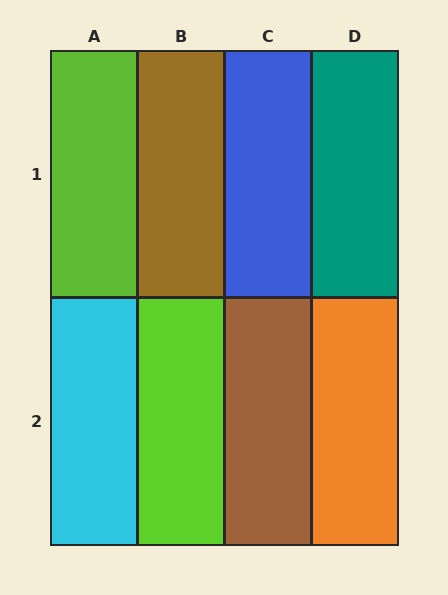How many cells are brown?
2 cells are brown.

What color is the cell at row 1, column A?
Lime.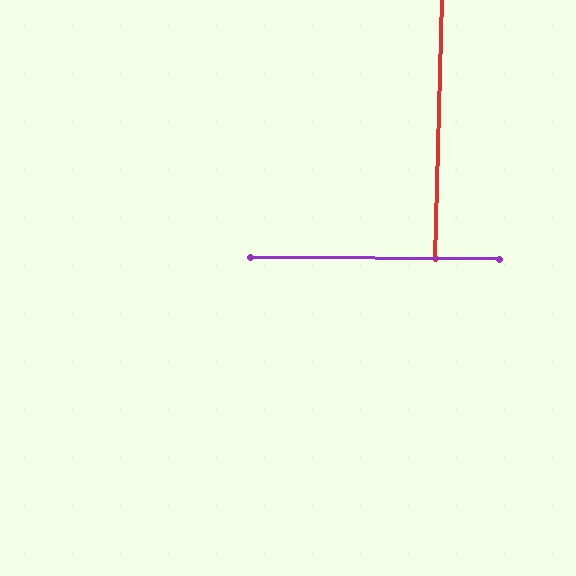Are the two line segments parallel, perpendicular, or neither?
Perpendicular — they meet at approximately 89°.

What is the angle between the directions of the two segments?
Approximately 89 degrees.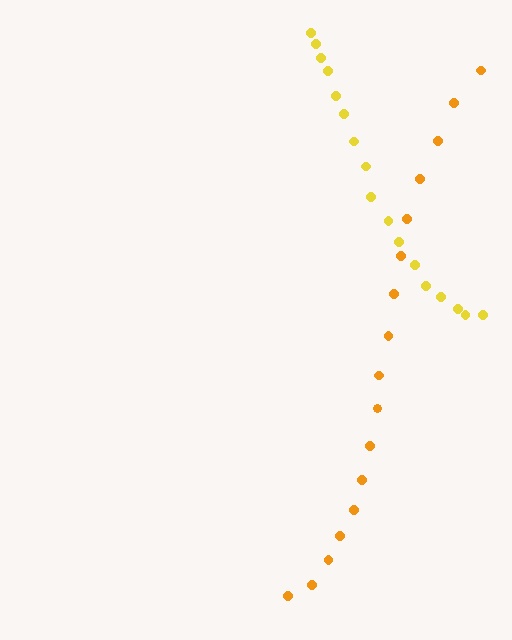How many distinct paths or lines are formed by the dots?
There are 2 distinct paths.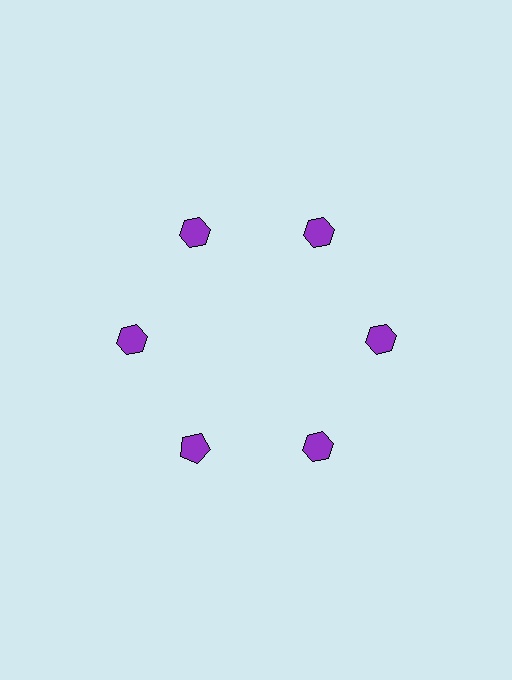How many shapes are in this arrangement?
There are 6 shapes arranged in a ring pattern.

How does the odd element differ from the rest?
It has a different shape: pentagon instead of hexagon.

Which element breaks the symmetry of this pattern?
The purple pentagon at roughly the 7 o'clock position breaks the symmetry. All other shapes are purple hexagons.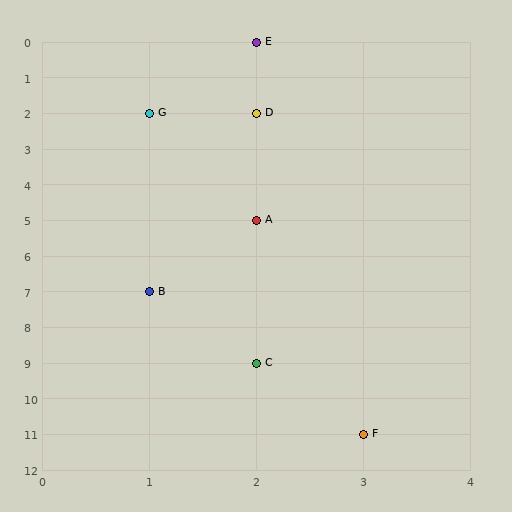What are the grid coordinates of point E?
Point E is at grid coordinates (2, 0).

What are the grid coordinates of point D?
Point D is at grid coordinates (2, 2).